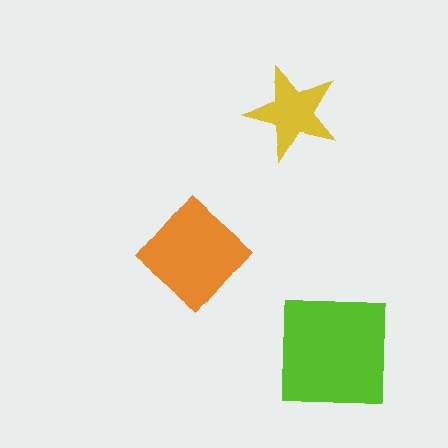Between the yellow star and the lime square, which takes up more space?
The lime square.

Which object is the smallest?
The yellow star.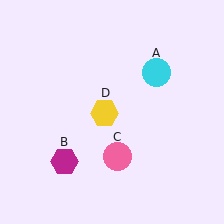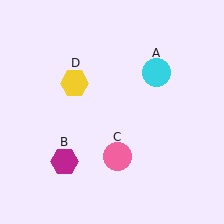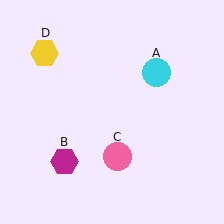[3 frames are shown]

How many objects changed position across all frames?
1 object changed position: yellow hexagon (object D).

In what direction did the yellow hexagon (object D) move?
The yellow hexagon (object D) moved up and to the left.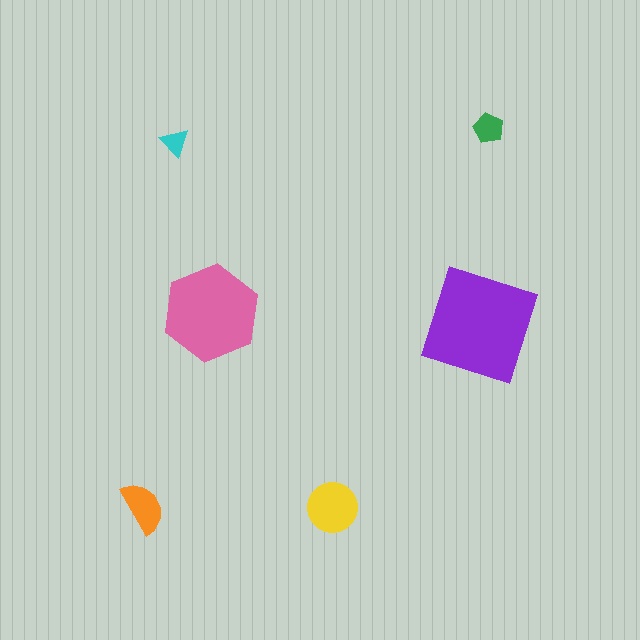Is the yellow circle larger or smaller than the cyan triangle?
Larger.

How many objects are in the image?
There are 6 objects in the image.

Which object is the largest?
The purple square.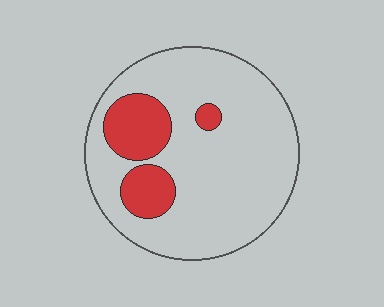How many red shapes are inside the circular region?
3.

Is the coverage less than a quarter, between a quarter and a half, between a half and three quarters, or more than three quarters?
Less than a quarter.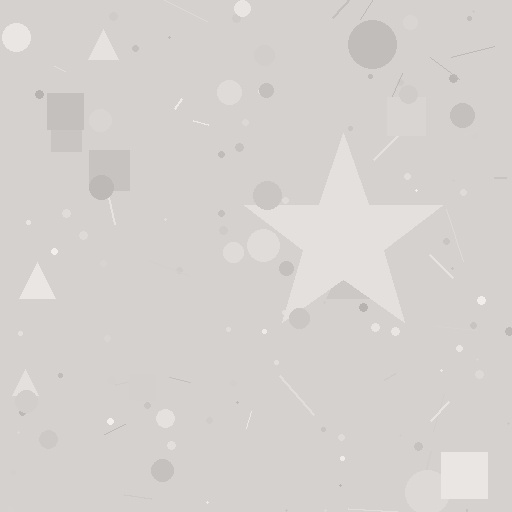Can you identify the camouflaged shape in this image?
The camouflaged shape is a star.